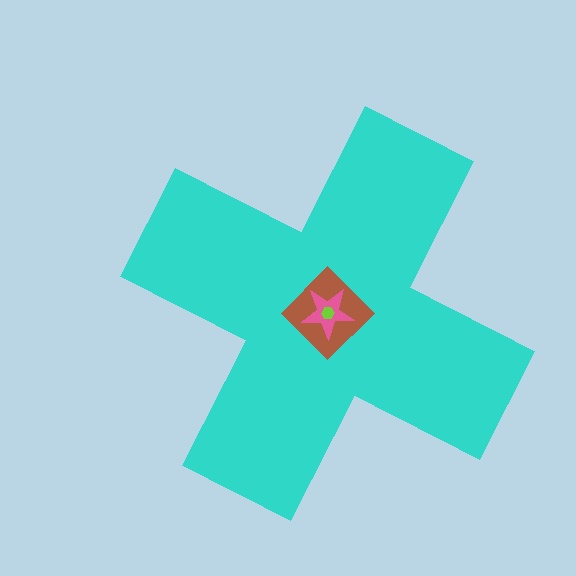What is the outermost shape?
The cyan cross.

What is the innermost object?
The lime hexagon.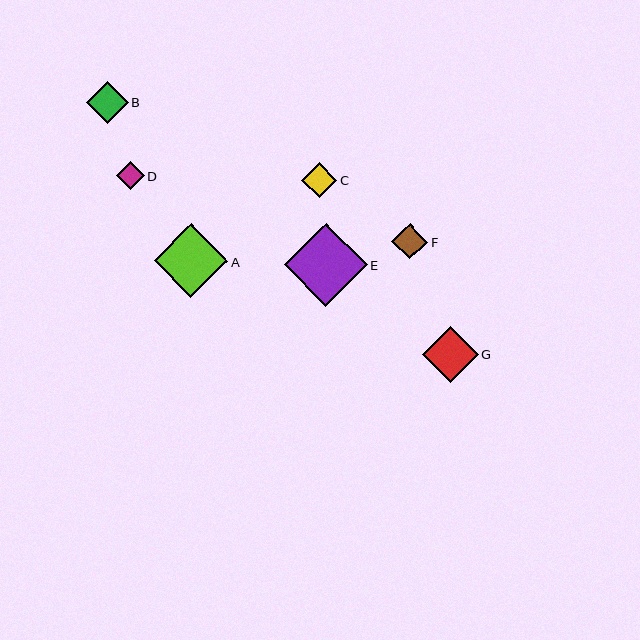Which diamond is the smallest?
Diamond D is the smallest with a size of approximately 28 pixels.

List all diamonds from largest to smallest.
From largest to smallest: E, A, G, B, F, C, D.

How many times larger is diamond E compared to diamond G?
Diamond E is approximately 1.5 times the size of diamond G.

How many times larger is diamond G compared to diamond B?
Diamond G is approximately 1.3 times the size of diamond B.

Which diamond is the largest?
Diamond E is the largest with a size of approximately 83 pixels.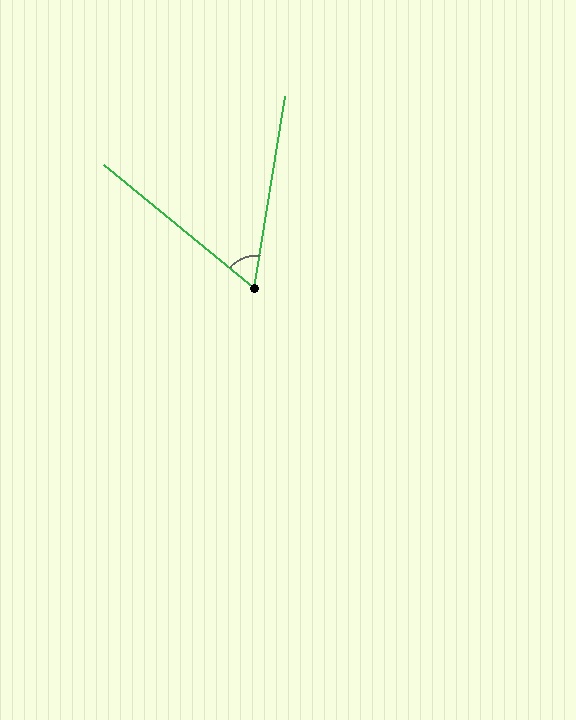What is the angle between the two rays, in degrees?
Approximately 60 degrees.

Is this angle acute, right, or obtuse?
It is acute.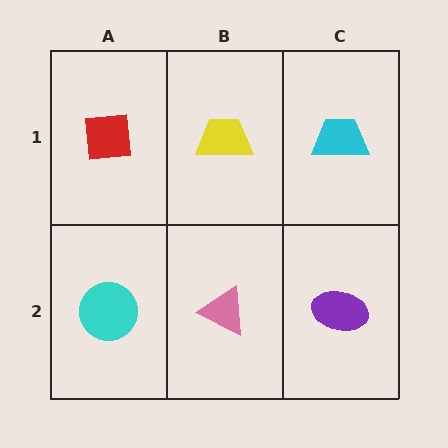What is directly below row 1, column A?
A cyan circle.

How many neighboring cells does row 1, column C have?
2.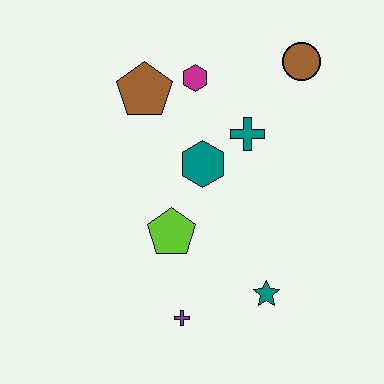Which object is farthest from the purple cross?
The brown circle is farthest from the purple cross.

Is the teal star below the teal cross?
Yes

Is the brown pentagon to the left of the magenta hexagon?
Yes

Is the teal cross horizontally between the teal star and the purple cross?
Yes